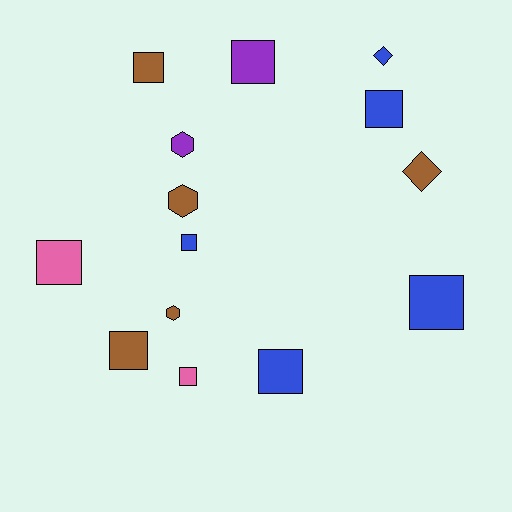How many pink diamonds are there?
There are no pink diamonds.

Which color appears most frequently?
Brown, with 5 objects.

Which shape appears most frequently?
Square, with 9 objects.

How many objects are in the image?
There are 14 objects.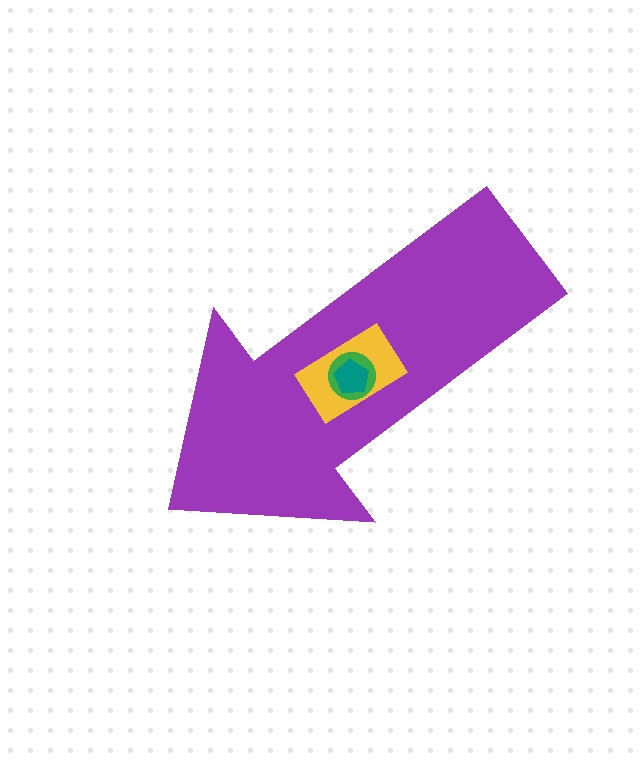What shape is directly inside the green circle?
The teal pentagon.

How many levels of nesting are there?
4.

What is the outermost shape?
The purple arrow.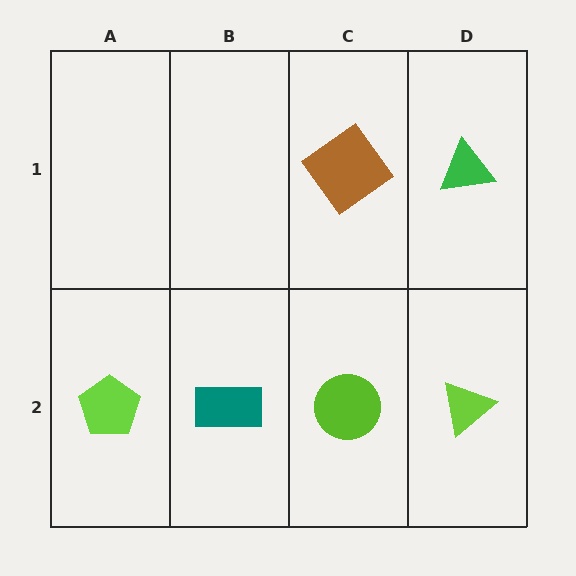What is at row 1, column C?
A brown diamond.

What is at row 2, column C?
A lime circle.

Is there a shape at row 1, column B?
No, that cell is empty.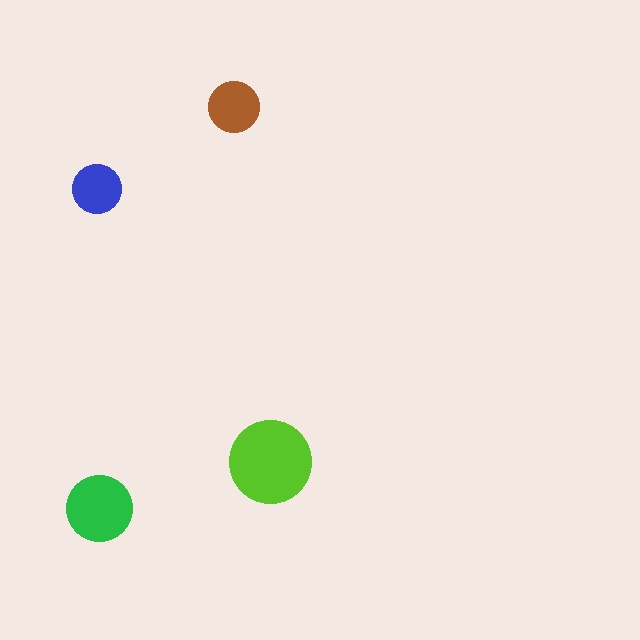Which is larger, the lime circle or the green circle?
The lime one.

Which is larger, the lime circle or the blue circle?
The lime one.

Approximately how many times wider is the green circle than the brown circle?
About 1.5 times wider.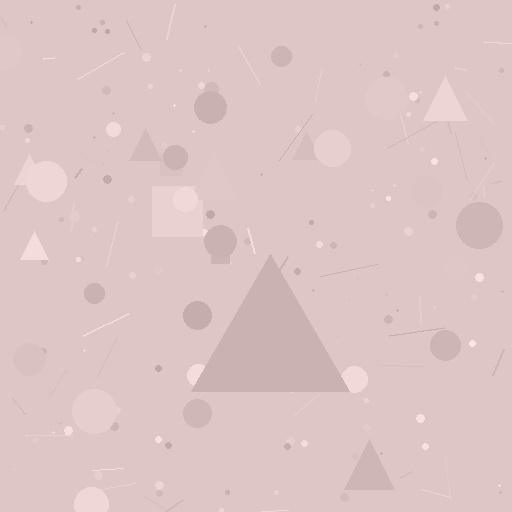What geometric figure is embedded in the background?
A triangle is embedded in the background.